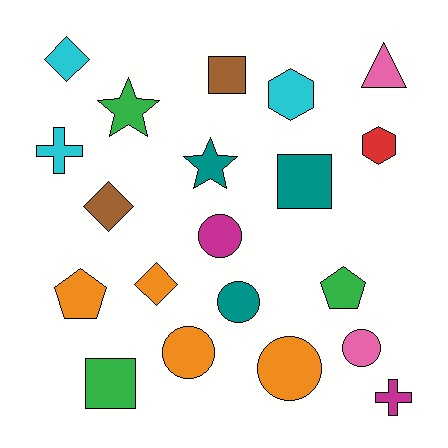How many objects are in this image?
There are 20 objects.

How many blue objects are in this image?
There are no blue objects.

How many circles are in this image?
There are 5 circles.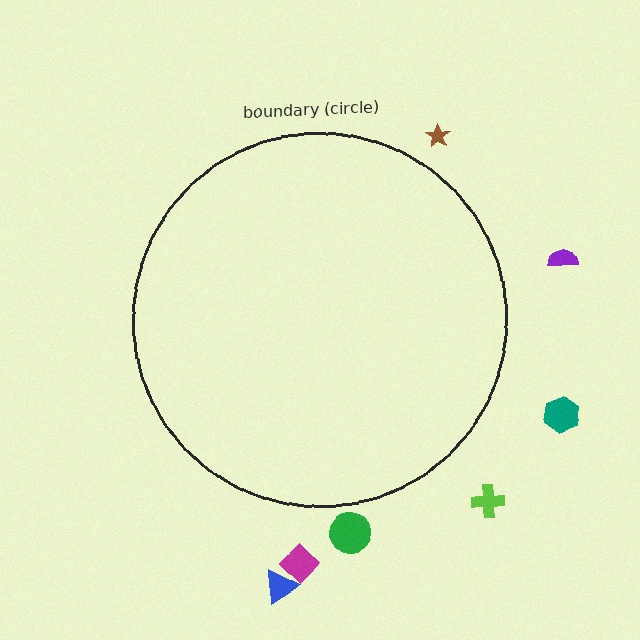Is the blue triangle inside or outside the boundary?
Outside.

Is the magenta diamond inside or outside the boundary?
Outside.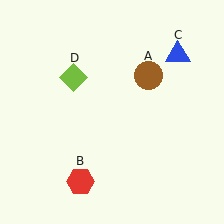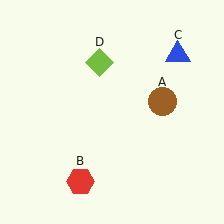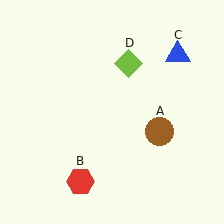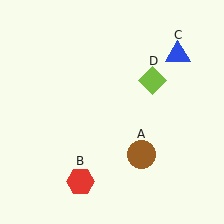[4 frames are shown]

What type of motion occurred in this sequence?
The brown circle (object A), lime diamond (object D) rotated clockwise around the center of the scene.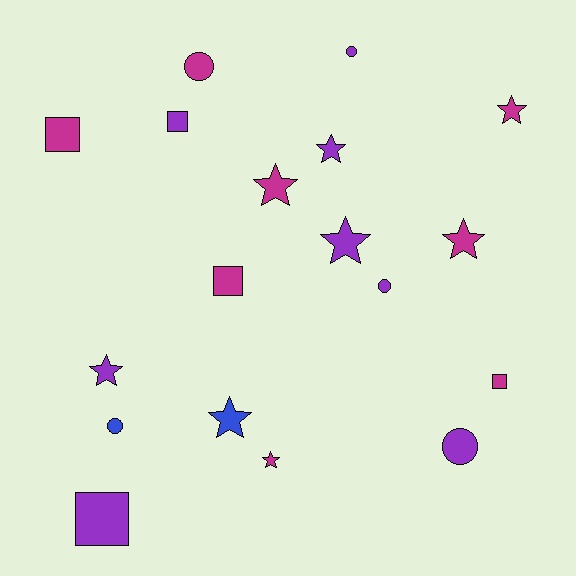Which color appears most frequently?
Magenta, with 8 objects.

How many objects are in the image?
There are 18 objects.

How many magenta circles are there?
There is 1 magenta circle.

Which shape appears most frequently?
Star, with 8 objects.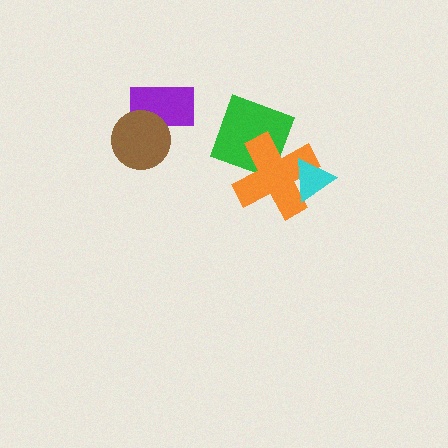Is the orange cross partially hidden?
Yes, it is partially covered by another shape.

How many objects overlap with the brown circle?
1 object overlaps with the brown circle.